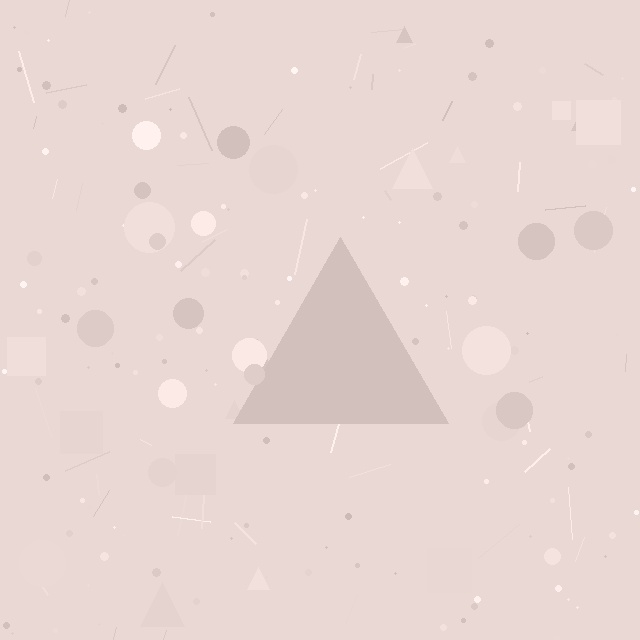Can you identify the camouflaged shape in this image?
The camouflaged shape is a triangle.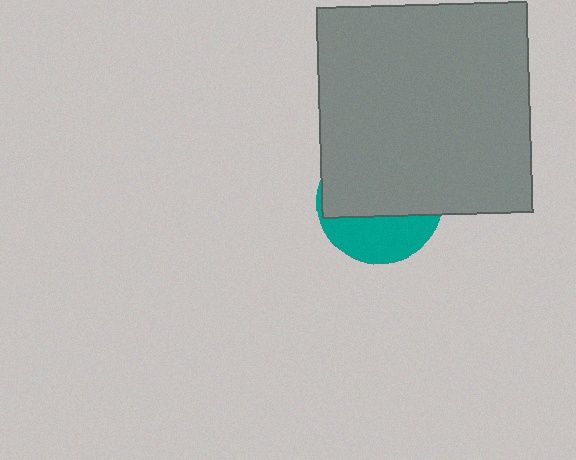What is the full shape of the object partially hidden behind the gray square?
The partially hidden object is a teal circle.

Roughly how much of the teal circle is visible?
A small part of it is visible (roughly 36%).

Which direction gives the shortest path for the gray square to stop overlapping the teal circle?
Moving up gives the shortest separation.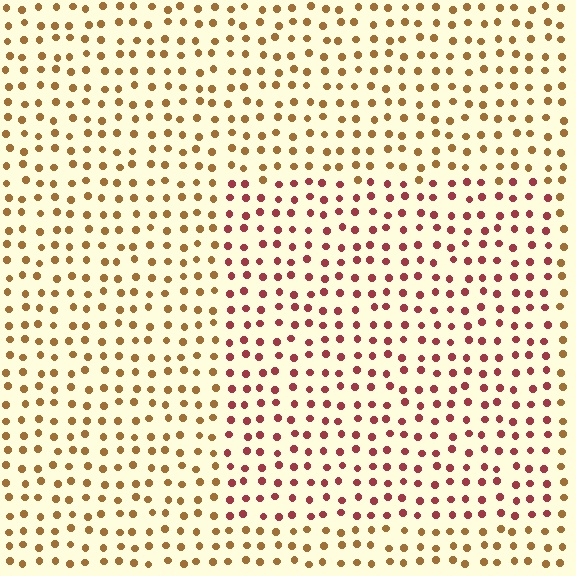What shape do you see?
I see a rectangle.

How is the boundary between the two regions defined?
The boundary is defined purely by a slight shift in hue (about 42 degrees). Spacing, size, and orientation are identical on both sides.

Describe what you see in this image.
The image is filled with small brown elements in a uniform arrangement. A rectangle-shaped region is visible where the elements are tinted to a slightly different hue, forming a subtle color boundary.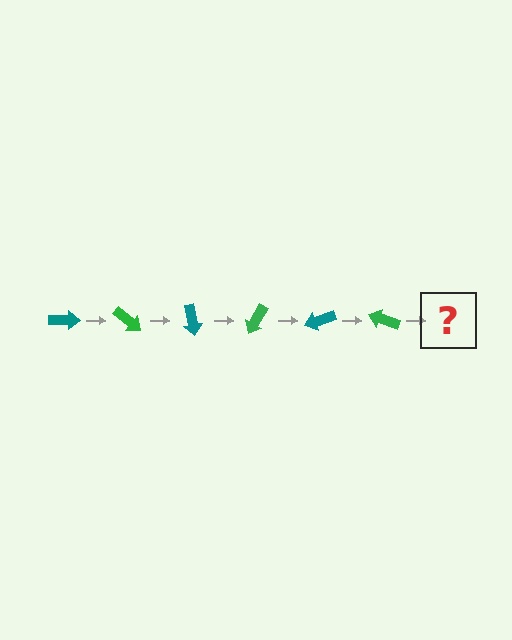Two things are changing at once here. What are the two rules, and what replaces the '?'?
The two rules are that it rotates 40 degrees each step and the color cycles through teal and green. The '?' should be a teal arrow, rotated 240 degrees from the start.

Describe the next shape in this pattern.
It should be a teal arrow, rotated 240 degrees from the start.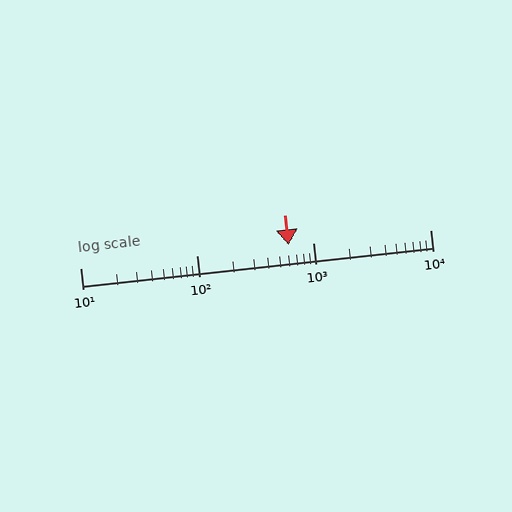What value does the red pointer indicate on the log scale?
The pointer indicates approximately 610.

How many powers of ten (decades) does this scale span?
The scale spans 3 decades, from 10 to 10000.